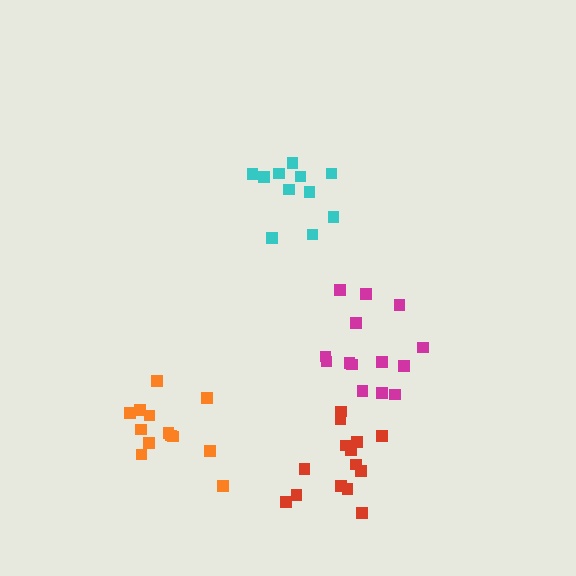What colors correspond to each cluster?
The clusters are colored: magenta, cyan, red, orange.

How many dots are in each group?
Group 1: 14 dots, Group 2: 11 dots, Group 3: 15 dots, Group 4: 13 dots (53 total).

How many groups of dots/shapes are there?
There are 4 groups.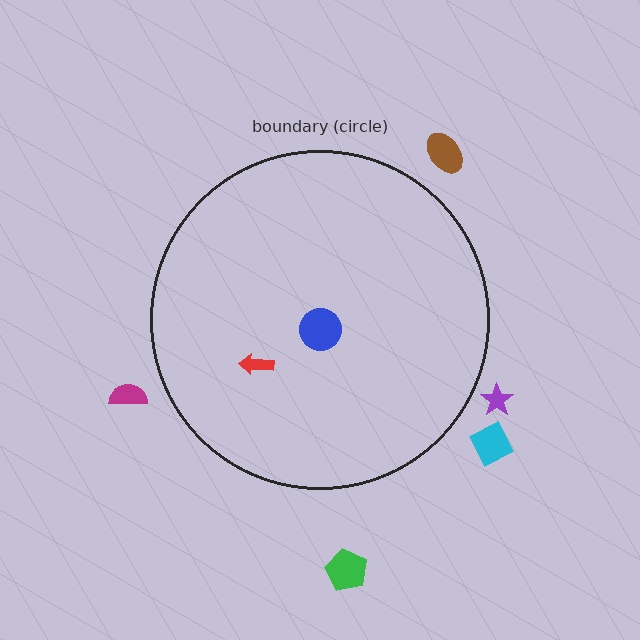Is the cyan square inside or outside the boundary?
Outside.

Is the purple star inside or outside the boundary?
Outside.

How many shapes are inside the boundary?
2 inside, 5 outside.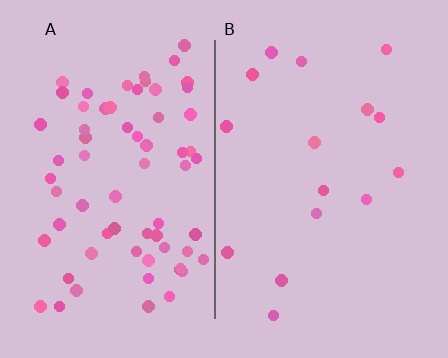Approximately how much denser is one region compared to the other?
Approximately 4.3× — region A over region B.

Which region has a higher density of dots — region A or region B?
A (the left).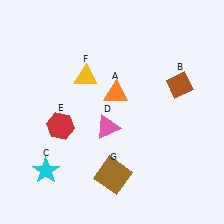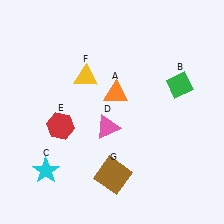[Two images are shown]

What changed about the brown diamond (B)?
In Image 1, B is brown. In Image 2, it changed to green.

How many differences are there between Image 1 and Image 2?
There is 1 difference between the two images.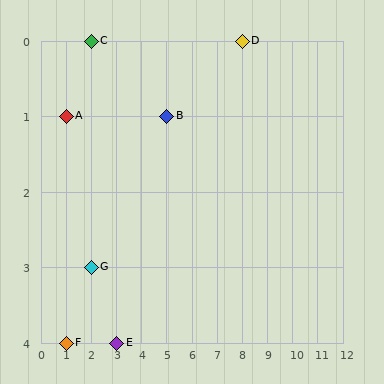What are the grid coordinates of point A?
Point A is at grid coordinates (1, 1).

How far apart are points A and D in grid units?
Points A and D are 7 columns and 1 row apart (about 7.1 grid units diagonally).